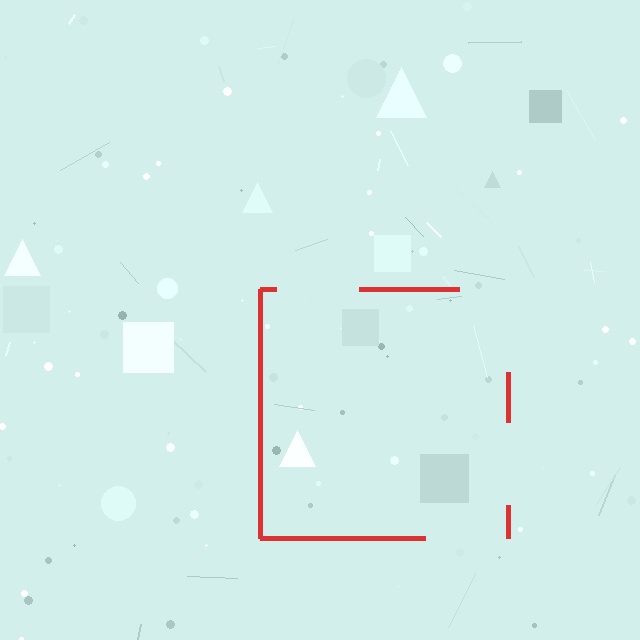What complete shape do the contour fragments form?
The contour fragments form a square.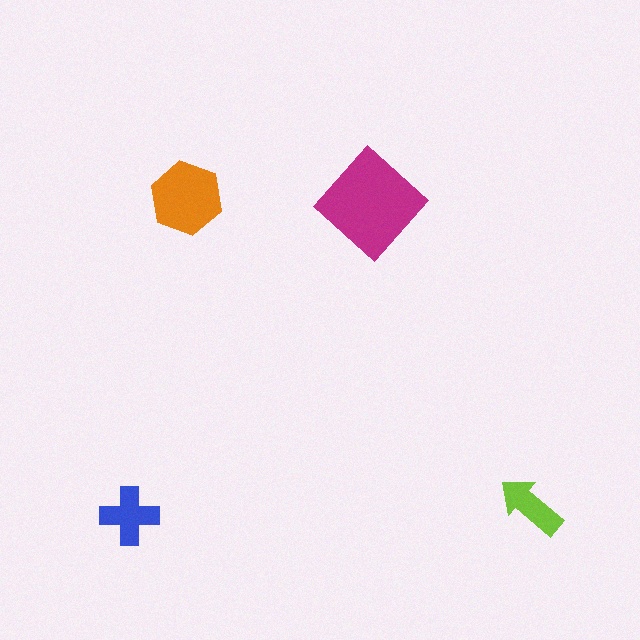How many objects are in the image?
There are 4 objects in the image.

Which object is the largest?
The magenta diamond.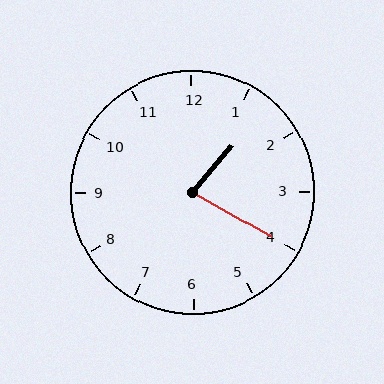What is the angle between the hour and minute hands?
Approximately 80 degrees.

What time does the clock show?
1:20.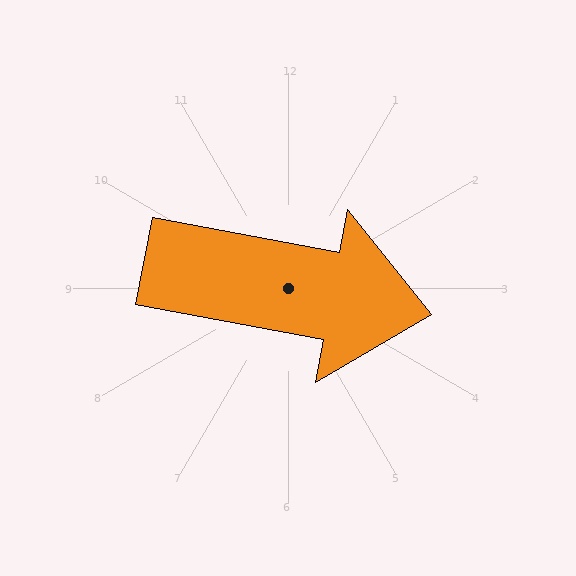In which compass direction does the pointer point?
East.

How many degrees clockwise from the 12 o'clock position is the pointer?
Approximately 101 degrees.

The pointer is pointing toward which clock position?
Roughly 3 o'clock.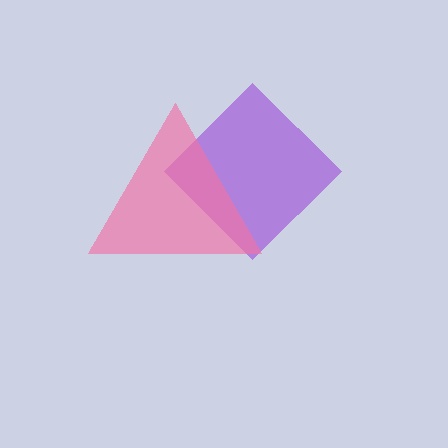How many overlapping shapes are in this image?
There are 2 overlapping shapes in the image.